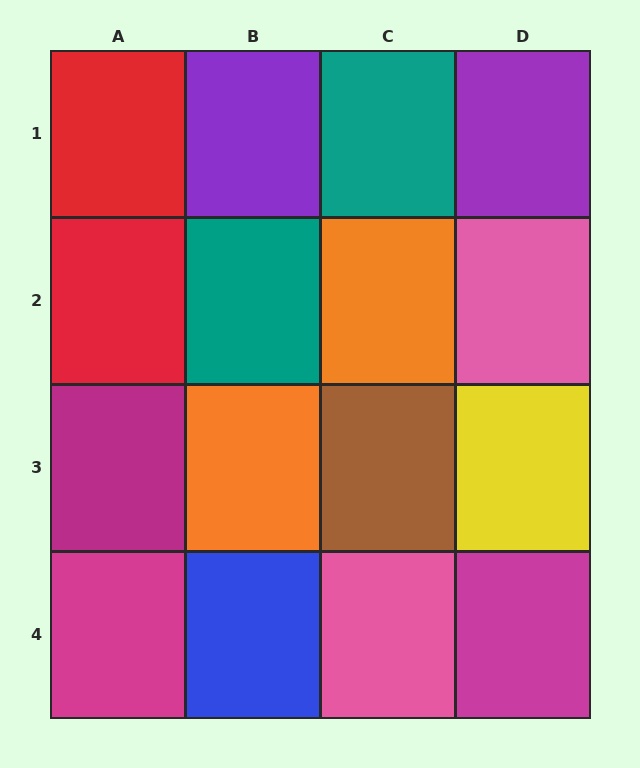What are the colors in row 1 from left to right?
Red, purple, teal, purple.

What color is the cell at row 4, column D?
Magenta.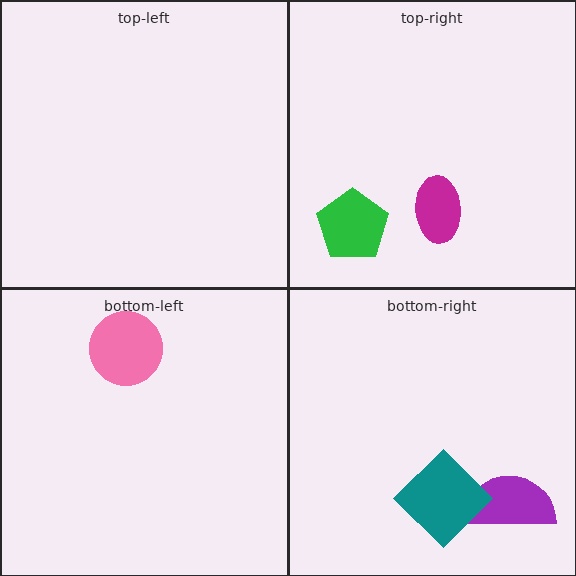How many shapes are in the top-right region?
2.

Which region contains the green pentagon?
The top-right region.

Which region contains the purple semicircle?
The bottom-right region.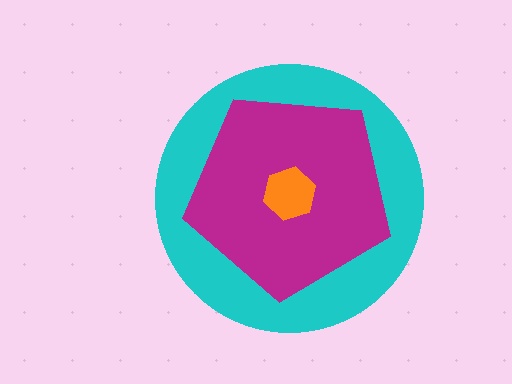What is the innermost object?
The orange hexagon.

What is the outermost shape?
The cyan circle.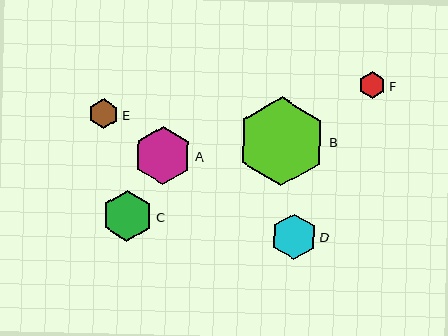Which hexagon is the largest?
Hexagon B is the largest with a size of approximately 89 pixels.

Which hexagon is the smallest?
Hexagon F is the smallest with a size of approximately 27 pixels.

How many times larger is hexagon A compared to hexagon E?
Hexagon A is approximately 1.9 times the size of hexagon E.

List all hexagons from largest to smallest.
From largest to smallest: B, A, C, D, E, F.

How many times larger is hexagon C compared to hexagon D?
Hexagon C is approximately 1.1 times the size of hexagon D.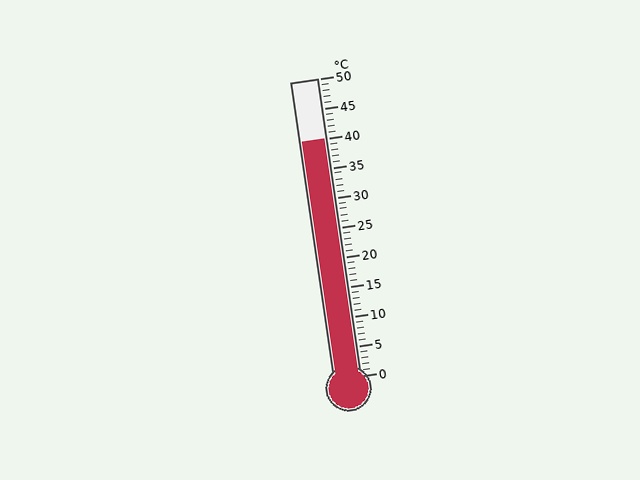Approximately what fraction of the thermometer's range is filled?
The thermometer is filled to approximately 80% of its range.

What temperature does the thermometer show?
The thermometer shows approximately 40°C.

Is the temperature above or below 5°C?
The temperature is above 5°C.